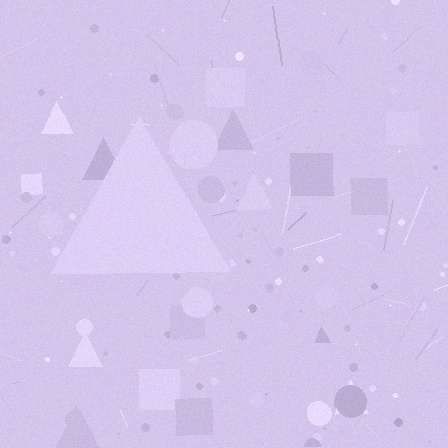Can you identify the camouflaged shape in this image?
The camouflaged shape is a triangle.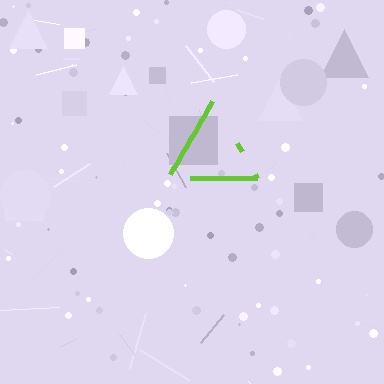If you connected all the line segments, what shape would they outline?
They would outline a triangle.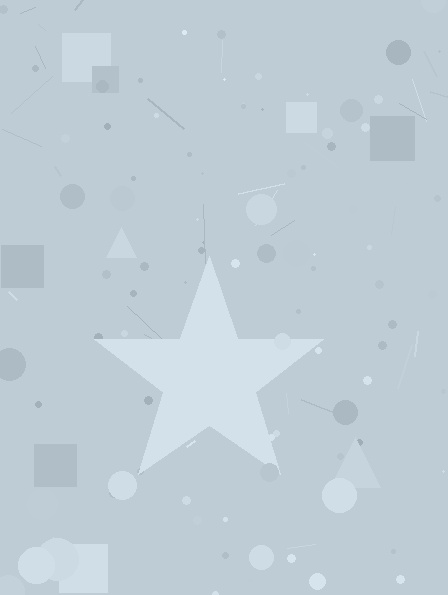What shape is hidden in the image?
A star is hidden in the image.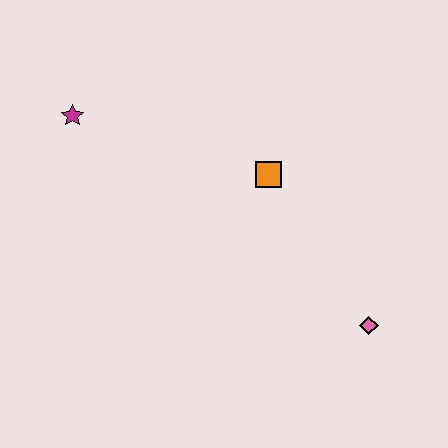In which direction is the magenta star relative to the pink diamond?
The magenta star is to the left of the pink diamond.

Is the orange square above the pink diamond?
Yes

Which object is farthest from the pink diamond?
The magenta star is farthest from the pink diamond.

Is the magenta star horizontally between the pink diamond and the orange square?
No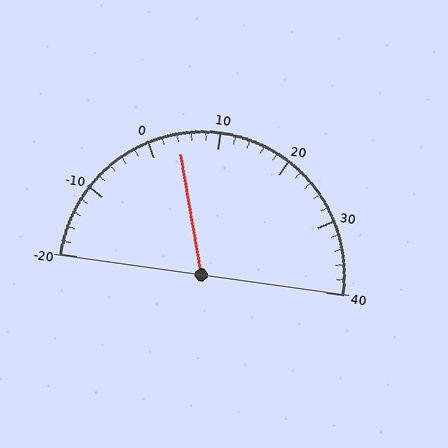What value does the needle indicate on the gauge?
The needle indicates approximately 4.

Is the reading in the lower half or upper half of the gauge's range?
The reading is in the lower half of the range (-20 to 40).